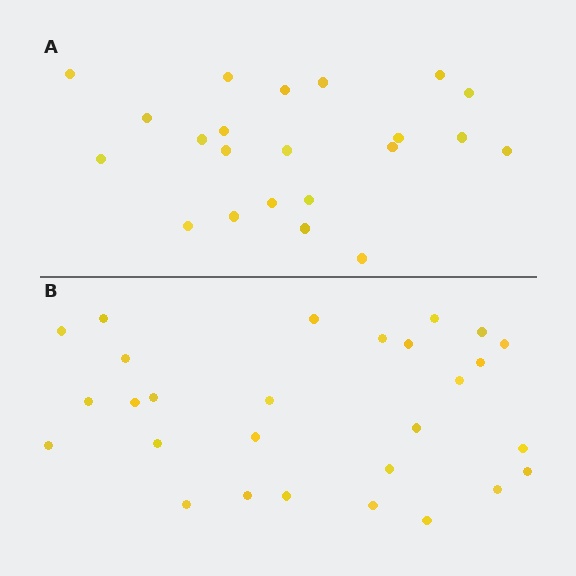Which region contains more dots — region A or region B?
Region B (the bottom region) has more dots.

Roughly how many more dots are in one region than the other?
Region B has about 6 more dots than region A.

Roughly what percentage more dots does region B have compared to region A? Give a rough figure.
About 25% more.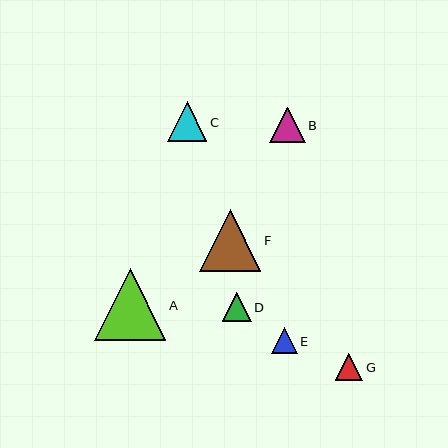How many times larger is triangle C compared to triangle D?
Triangle C is approximately 1.4 times the size of triangle D.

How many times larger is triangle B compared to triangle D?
Triangle B is approximately 1.2 times the size of triangle D.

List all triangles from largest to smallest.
From largest to smallest: A, F, C, B, D, G, E.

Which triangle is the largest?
Triangle A is the largest with a size of approximately 71 pixels.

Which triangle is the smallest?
Triangle E is the smallest with a size of approximately 26 pixels.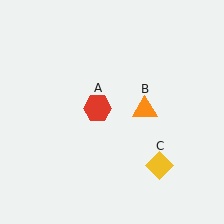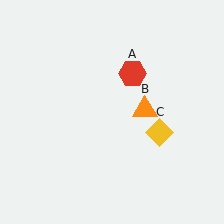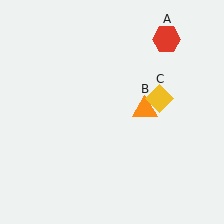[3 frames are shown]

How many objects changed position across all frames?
2 objects changed position: red hexagon (object A), yellow diamond (object C).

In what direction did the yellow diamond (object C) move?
The yellow diamond (object C) moved up.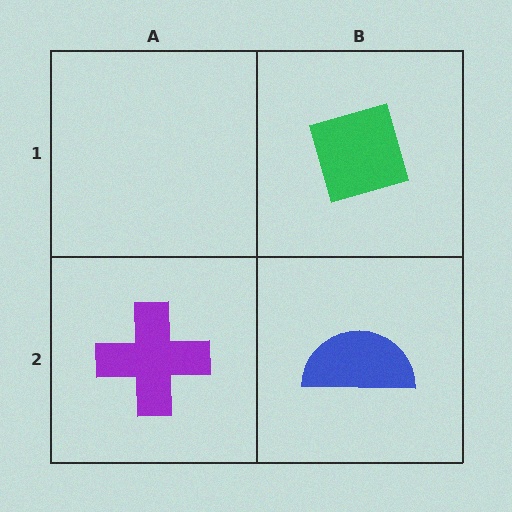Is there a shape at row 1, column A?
No, that cell is empty.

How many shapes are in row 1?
1 shape.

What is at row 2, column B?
A blue semicircle.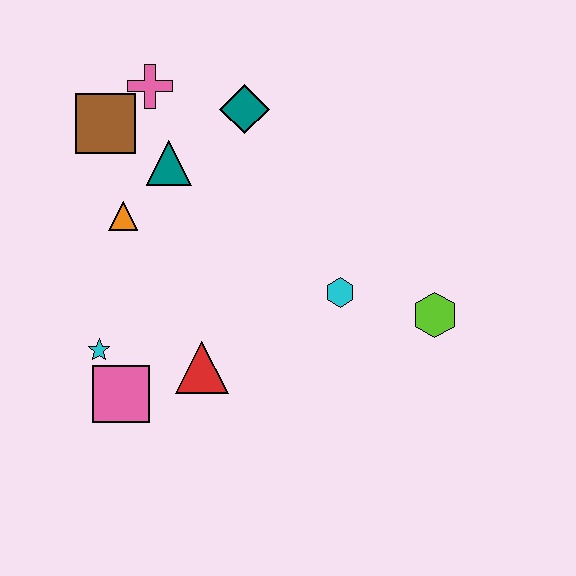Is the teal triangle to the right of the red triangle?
No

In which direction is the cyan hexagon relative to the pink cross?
The cyan hexagon is below the pink cross.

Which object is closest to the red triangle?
The pink square is closest to the red triangle.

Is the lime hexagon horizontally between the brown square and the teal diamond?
No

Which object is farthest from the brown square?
The lime hexagon is farthest from the brown square.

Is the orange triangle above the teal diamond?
No